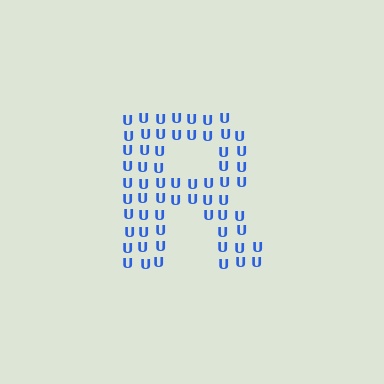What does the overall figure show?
The overall figure shows the letter R.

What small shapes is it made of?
It is made of small letter U's.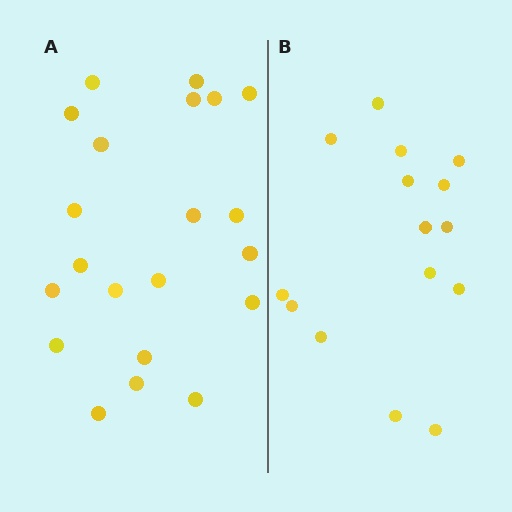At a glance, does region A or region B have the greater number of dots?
Region A (the left region) has more dots.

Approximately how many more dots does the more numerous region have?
Region A has about 6 more dots than region B.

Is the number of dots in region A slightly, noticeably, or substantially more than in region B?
Region A has noticeably more, but not dramatically so. The ratio is roughly 1.4 to 1.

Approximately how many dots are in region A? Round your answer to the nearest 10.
About 20 dots. (The exact count is 21, which rounds to 20.)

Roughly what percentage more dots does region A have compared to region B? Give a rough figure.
About 40% more.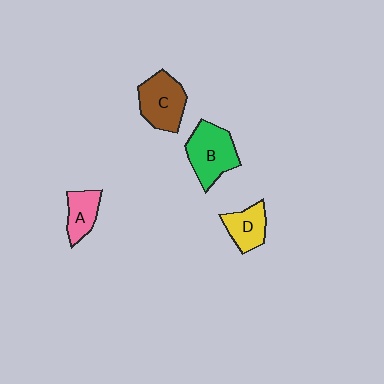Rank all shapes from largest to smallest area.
From largest to smallest: B (green), C (brown), D (yellow), A (pink).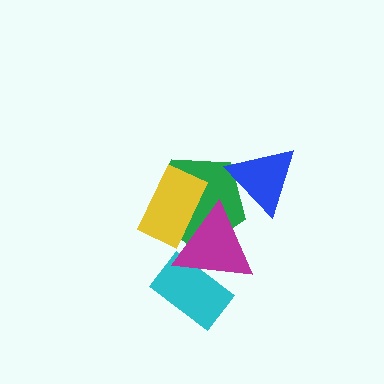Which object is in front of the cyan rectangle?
The magenta triangle is in front of the cyan rectangle.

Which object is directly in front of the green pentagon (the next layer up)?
The yellow rectangle is directly in front of the green pentagon.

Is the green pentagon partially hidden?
Yes, it is partially covered by another shape.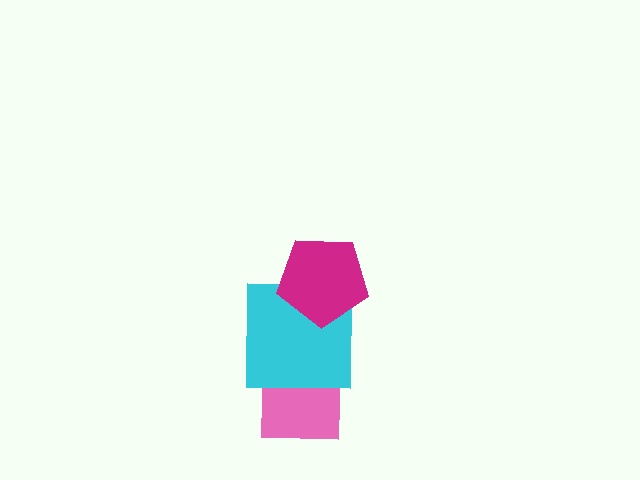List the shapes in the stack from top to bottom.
From top to bottom: the magenta pentagon, the cyan square, the pink square.